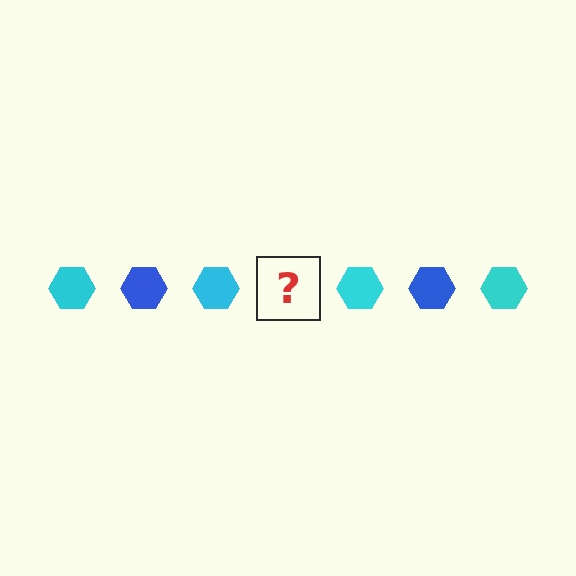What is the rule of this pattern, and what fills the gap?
The rule is that the pattern cycles through cyan, blue hexagons. The gap should be filled with a blue hexagon.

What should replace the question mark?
The question mark should be replaced with a blue hexagon.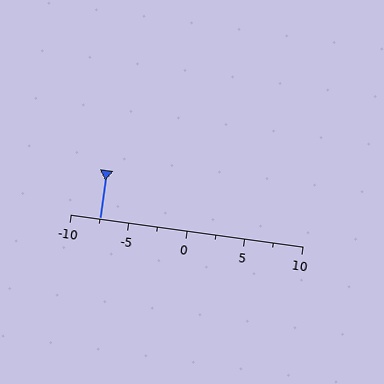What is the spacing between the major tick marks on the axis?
The major ticks are spaced 5 apart.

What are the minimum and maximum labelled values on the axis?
The axis runs from -10 to 10.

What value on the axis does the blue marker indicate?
The marker indicates approximately -7.5.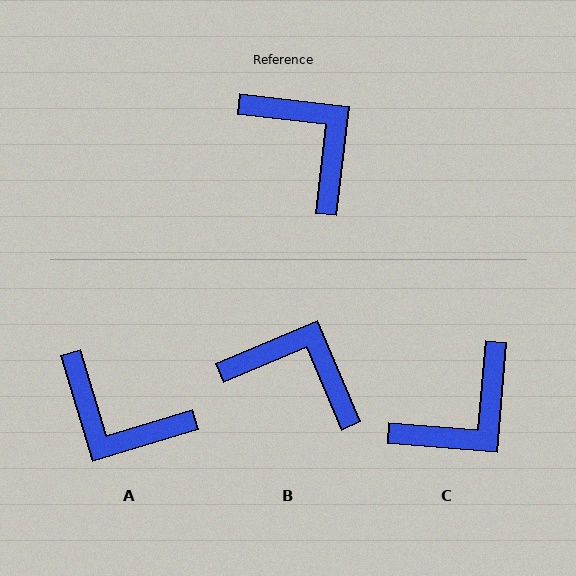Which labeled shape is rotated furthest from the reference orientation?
A, about 157 degrees away.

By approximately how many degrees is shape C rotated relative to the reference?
Approximately 88 degrees clockwise.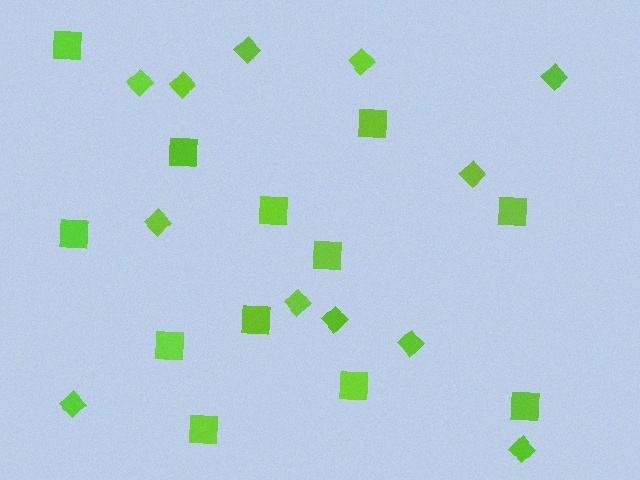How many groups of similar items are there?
There are 2 groups: one group of diamonds (12) and one group of squares (12).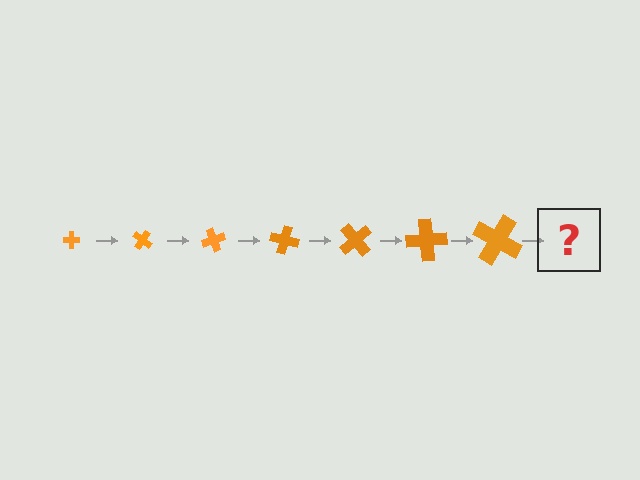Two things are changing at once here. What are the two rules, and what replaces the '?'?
The two rules are that the cross grows larger each step and it rotates 35 degrees each step. The '?' should be a cross, larger than the previous one and rotated 245 degrees from the start.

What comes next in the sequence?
The next element should be a cross, larger than the previous one and rotated 245 degrees from the start.